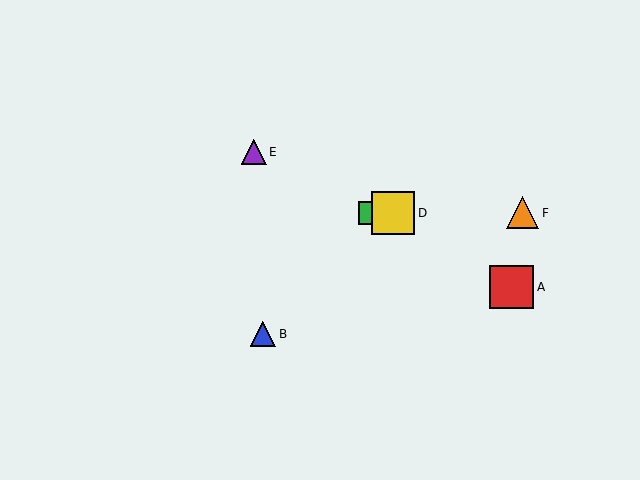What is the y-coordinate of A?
Object A is at y≈287.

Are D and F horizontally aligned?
Yes, both are at y≈213.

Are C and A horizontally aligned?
No, C is at y≈213 and A is at y≈287.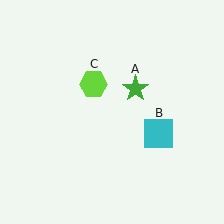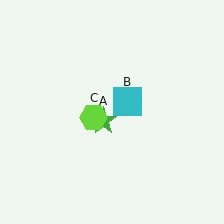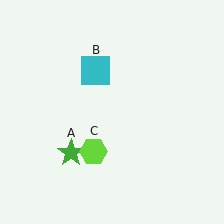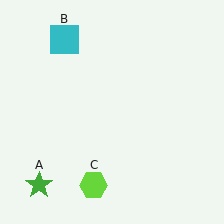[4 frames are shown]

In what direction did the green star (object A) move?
The green star (object A) moved down and to the left.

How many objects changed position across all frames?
3 objects changed position: green star (object A), cyan square (object B), lime hexagon (object C).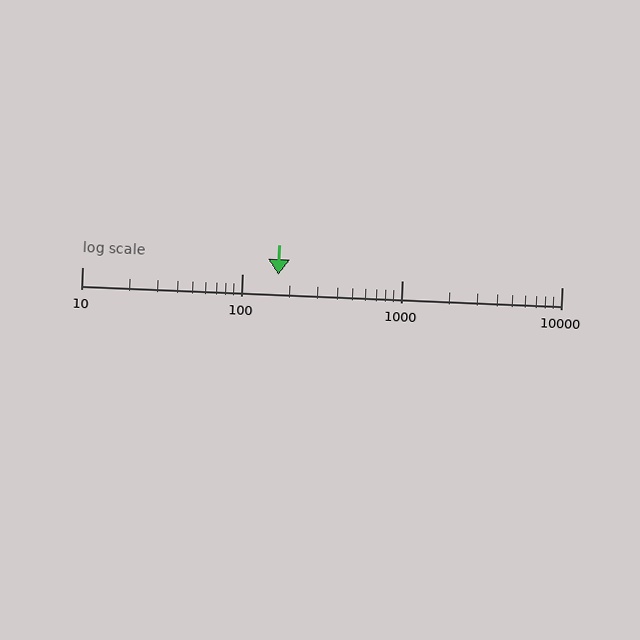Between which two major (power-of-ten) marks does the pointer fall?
The pointer is between 100 and 1000.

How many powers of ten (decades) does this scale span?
The scale spans 3 decades, from 10 to 10000.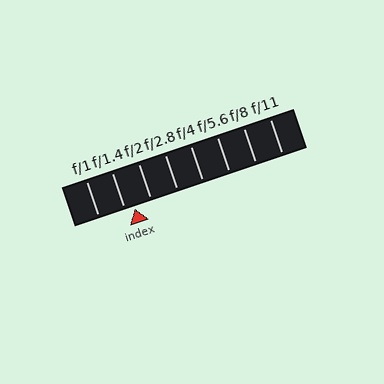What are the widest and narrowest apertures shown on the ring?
The widest aperture shown is f/1 and the narrowest is f/11.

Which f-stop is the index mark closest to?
The index mark is closest to f/1.4.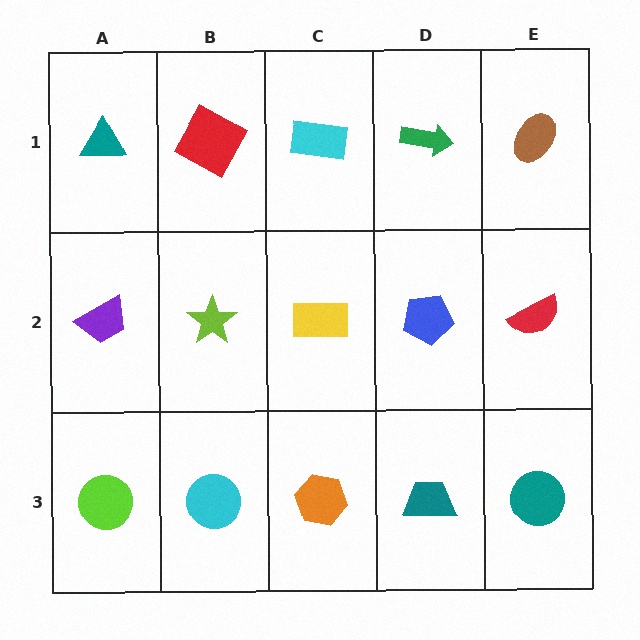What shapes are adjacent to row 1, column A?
A purple trapezoid (row 2, column A), a red square (row 1, column B).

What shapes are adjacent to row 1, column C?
A yellow rectangle (row 2, column C), a red square (row 1, column B), a green arrow (row 1, column D).